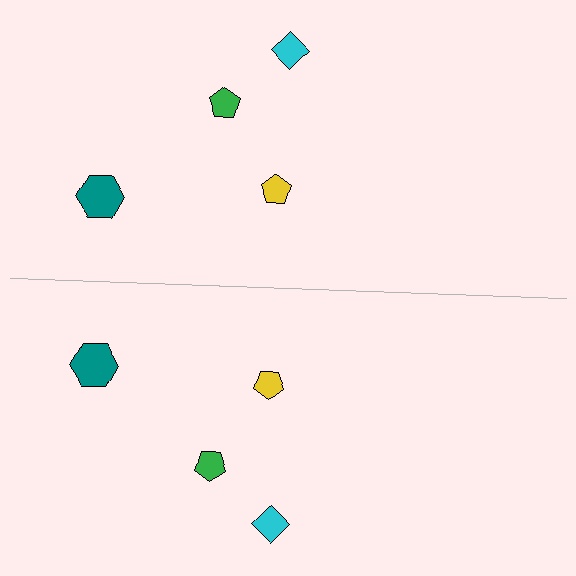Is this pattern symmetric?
Yes, this pattern has bilateral (reflection) symmetry.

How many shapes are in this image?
There are 8 shapes in this image.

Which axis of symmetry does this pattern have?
The pattern has a horizontal axis of symmetry running through the center of the image.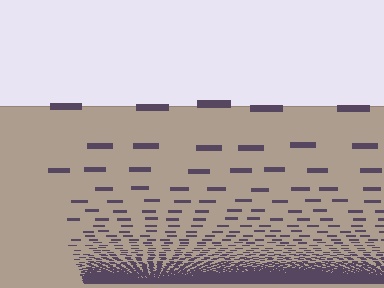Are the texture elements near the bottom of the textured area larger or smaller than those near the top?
Smaller. The gradient is inverted — elements near the bottom are smaller and denser.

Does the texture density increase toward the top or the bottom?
Density increases toward the bottom.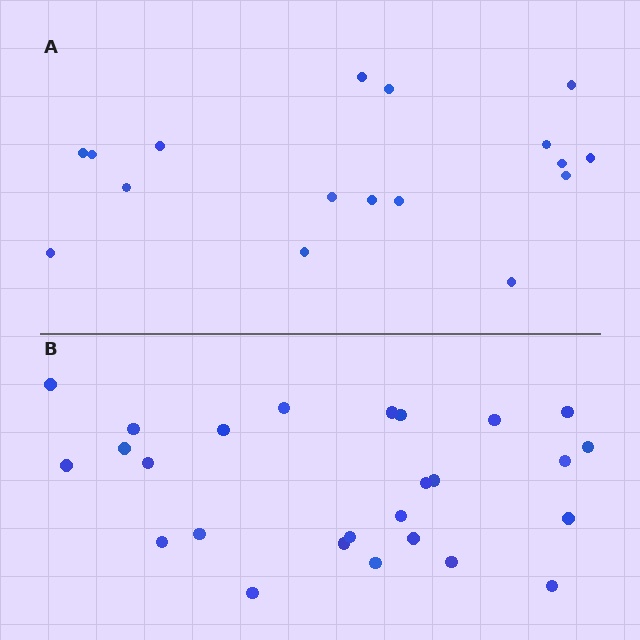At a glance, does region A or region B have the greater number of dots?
Region B (the bottom region) has more dots.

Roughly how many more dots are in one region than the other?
Region B has roughly 8 or so more dots than region A.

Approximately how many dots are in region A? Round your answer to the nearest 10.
About 20 dots. (The exact count is 17, which rounds to 20.)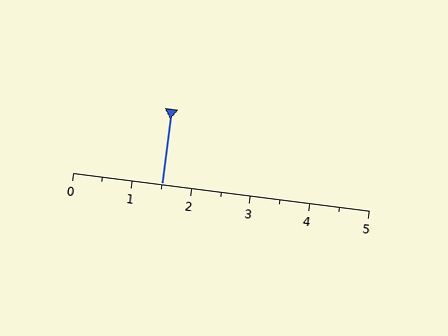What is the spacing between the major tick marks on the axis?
The major ticks are spaced 1 apart.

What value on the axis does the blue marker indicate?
The marker indicates approximately 1.5.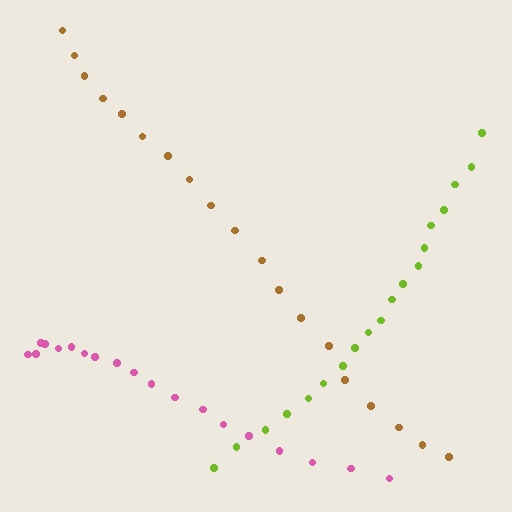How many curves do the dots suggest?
There are 3 distinct paths.